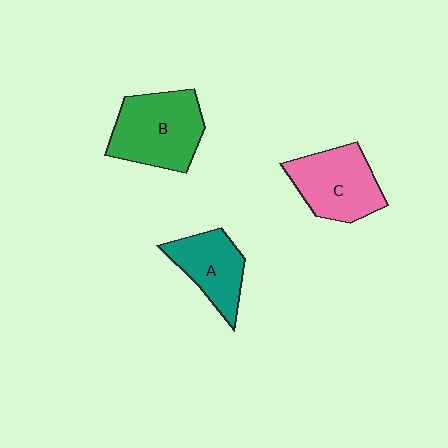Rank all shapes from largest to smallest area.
From largest to smallest: B (green), C (pink), A (teal).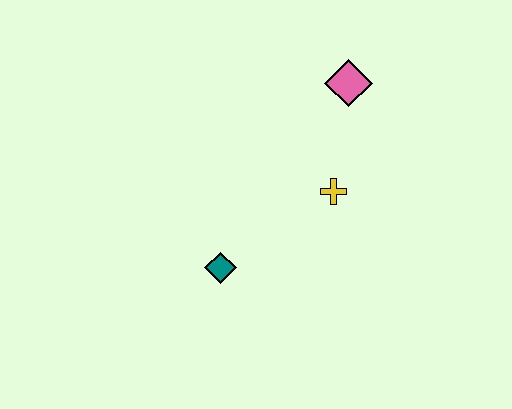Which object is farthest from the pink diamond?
The teal diamond is farthest from the pink diamond.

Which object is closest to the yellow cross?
The pink diamond is closest to the yellow cross.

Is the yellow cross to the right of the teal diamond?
Yes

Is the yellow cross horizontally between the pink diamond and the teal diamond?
Yes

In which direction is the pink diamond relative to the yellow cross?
The pink diamond is above the yellow cross.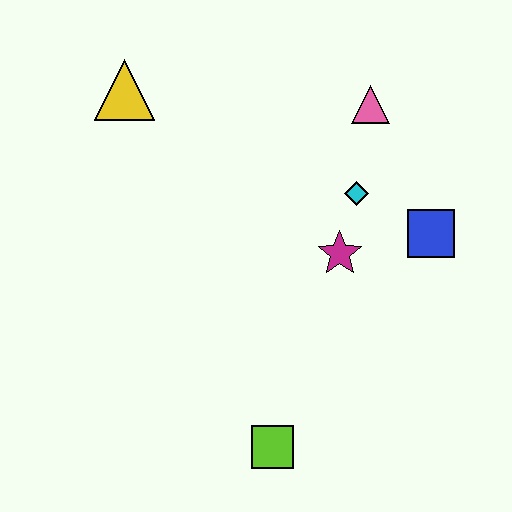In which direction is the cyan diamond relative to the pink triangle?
The cyan diamond is below the pink triangle.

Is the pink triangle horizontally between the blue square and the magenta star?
Yes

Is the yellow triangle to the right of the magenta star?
No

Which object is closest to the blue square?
The cyan diamond is closest to the blue square.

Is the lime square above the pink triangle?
No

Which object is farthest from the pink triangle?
The lime square is farthest from the pink triangle.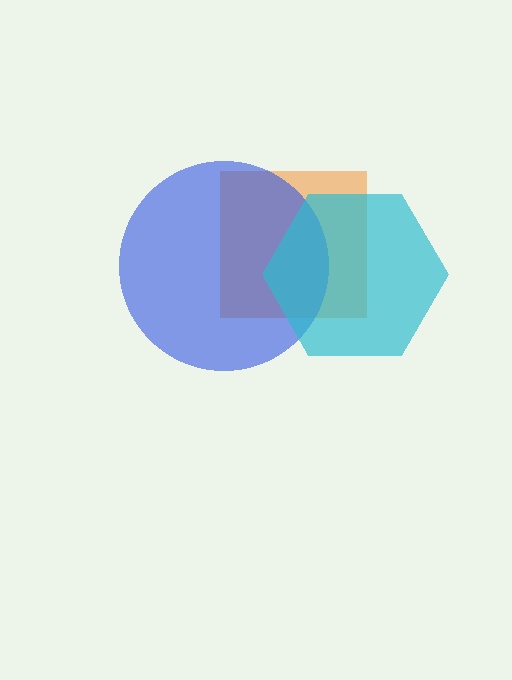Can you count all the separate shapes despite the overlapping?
Yes, there are 3 separate shapes.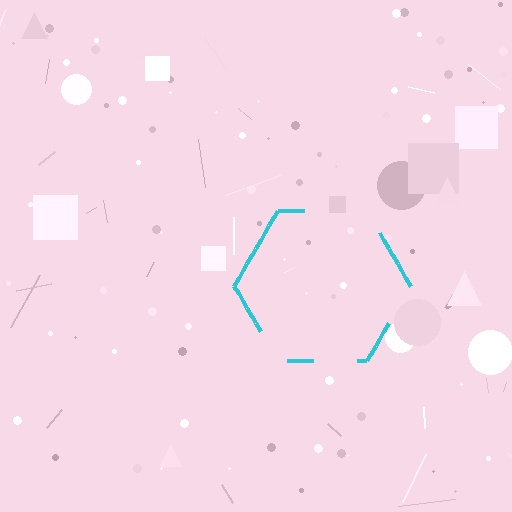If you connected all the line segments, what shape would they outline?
They would outline a hexagon.